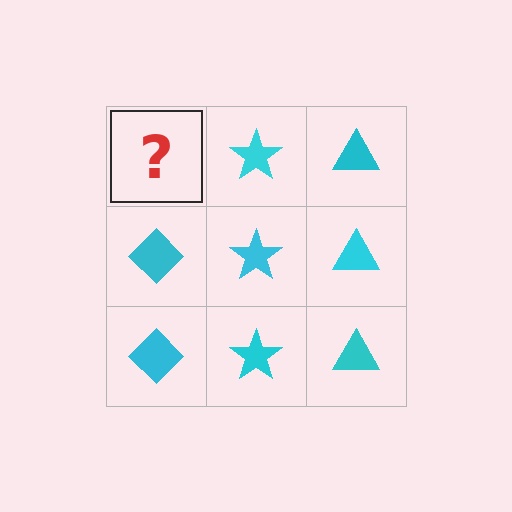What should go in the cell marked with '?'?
The missing cell should contain a cyan diamond.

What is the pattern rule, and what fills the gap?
The rule is that each column has a consistent shape. The gap should be filled with a cyan diamond.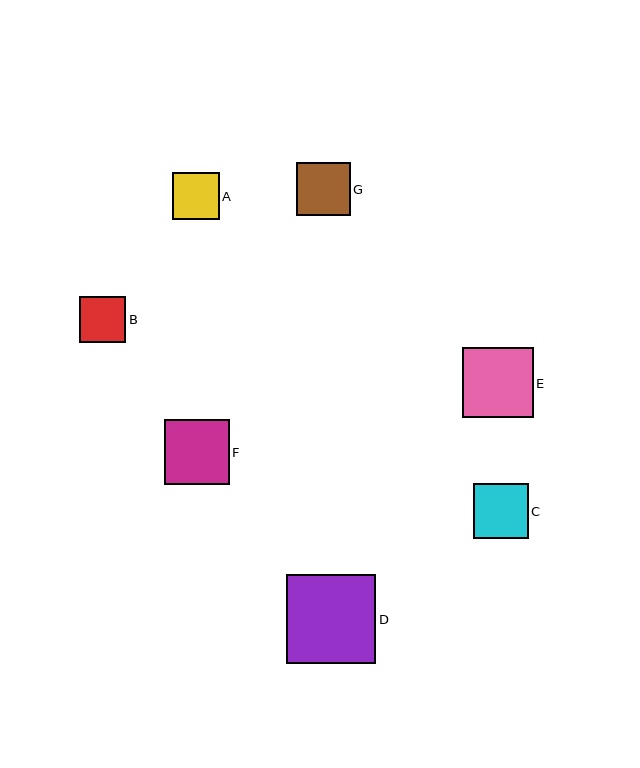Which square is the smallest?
Square A is the smallest with a size of approximately 47 pixels.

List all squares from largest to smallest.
From largest to smallest: D, E, F, C, G, B, A.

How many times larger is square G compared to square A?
Square G is approximately 1.1 times the size of square A.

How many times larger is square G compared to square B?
Square G is approximately 1.1 times the size of square B.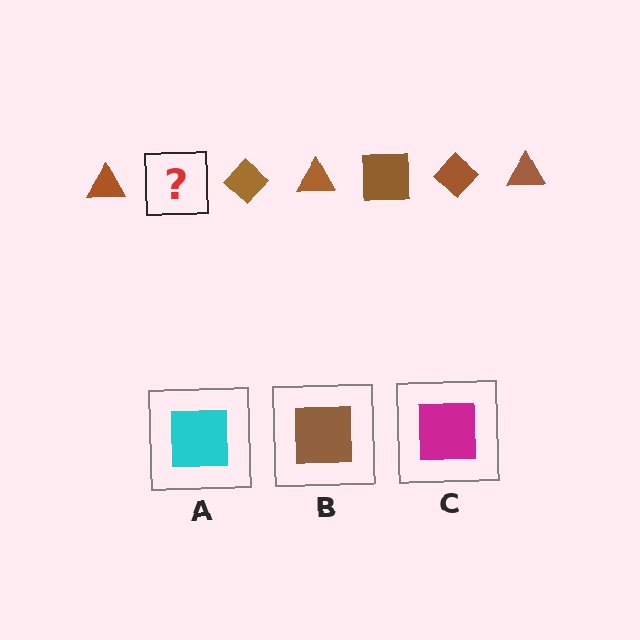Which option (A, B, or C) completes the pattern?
B.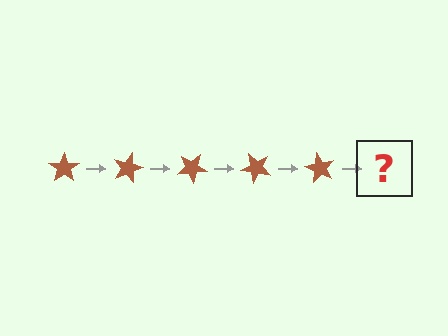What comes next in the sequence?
The next element should be a brown star rotated 75 degrees.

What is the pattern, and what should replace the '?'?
The pattern is that the star rotates 15 degrees each step. The '?' should be a brown star rotated 75 degrees.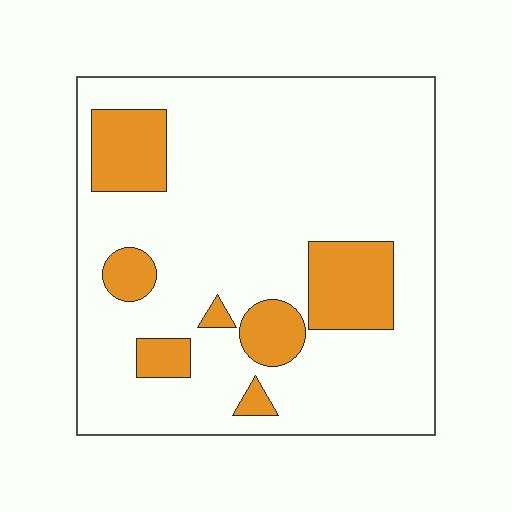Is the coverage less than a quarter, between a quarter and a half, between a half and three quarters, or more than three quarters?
Less than a quarter.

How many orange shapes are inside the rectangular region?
7.